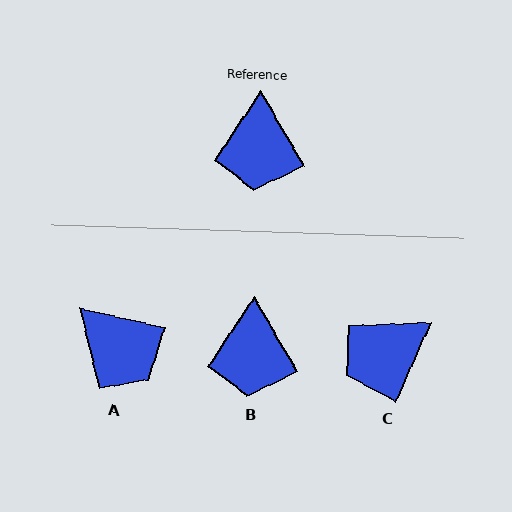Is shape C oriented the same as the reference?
No, it is off by about 54 degrees.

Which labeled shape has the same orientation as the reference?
B.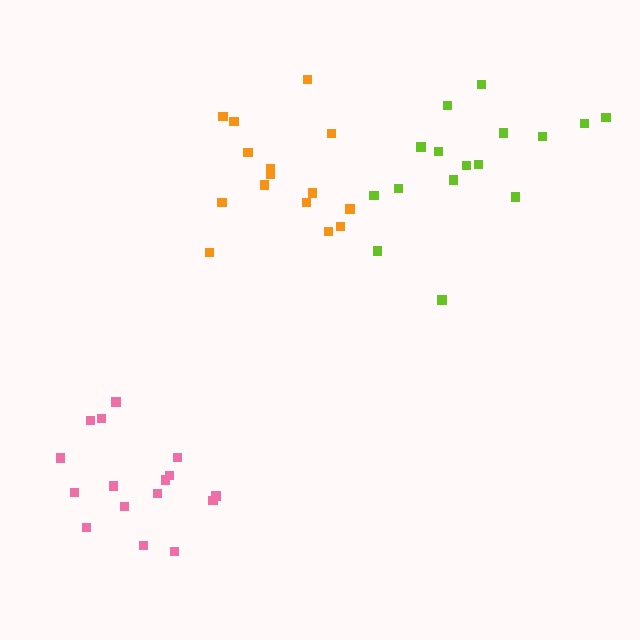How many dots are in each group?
Group 1: 15 dots, Group 2: 16 dots, Group 3: 16 dots (47 total).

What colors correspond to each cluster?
The clusters are colored: orange, lime, pink.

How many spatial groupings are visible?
There are 3 spatial groupings.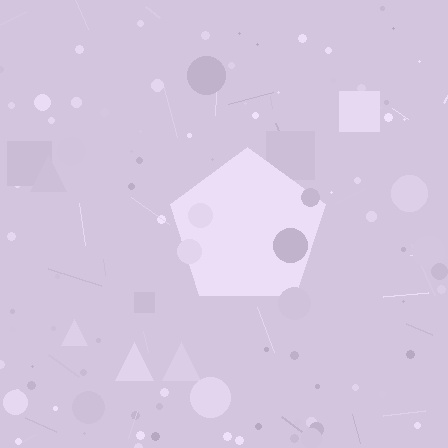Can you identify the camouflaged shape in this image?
The camouflaged shape is a pentagon.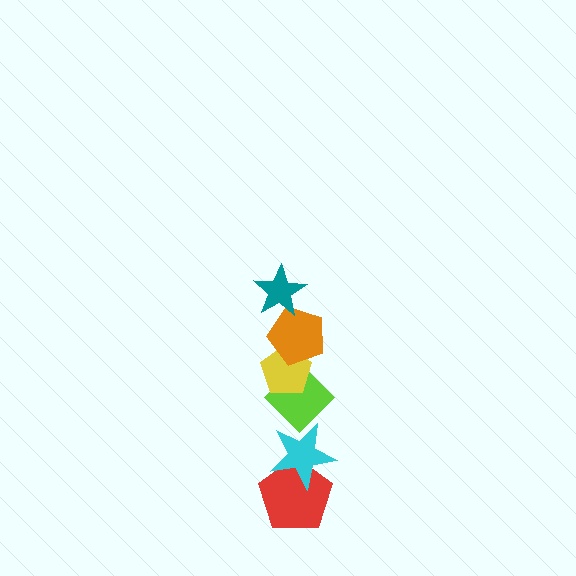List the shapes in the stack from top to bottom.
From top to bottom: the teal star, the orange pentagon, the yellow pentagon, the lime diamond, the cyan star, the red pentagon.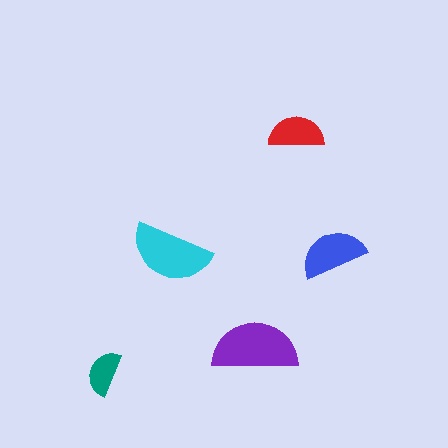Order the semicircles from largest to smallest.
the purple one, the cyan one, the blue one, the red one, the teal one.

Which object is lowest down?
The teal semicircle is bottommost.